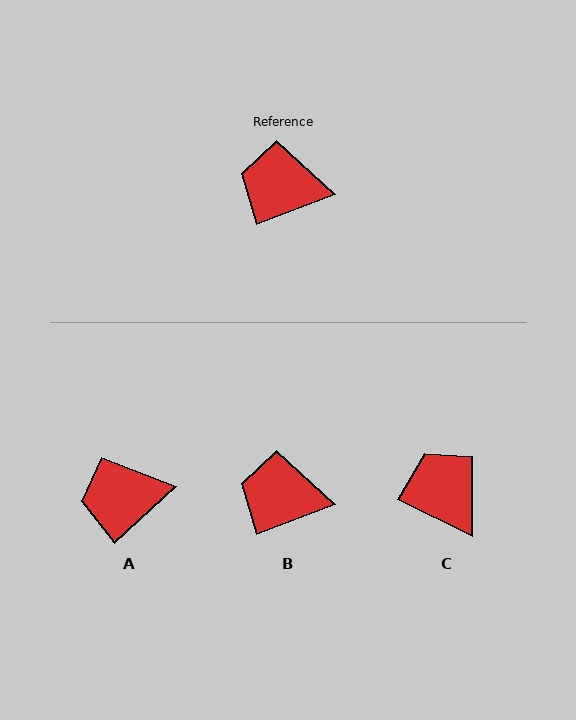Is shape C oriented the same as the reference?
No, it is off by about 47 degrees.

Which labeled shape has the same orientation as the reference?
B.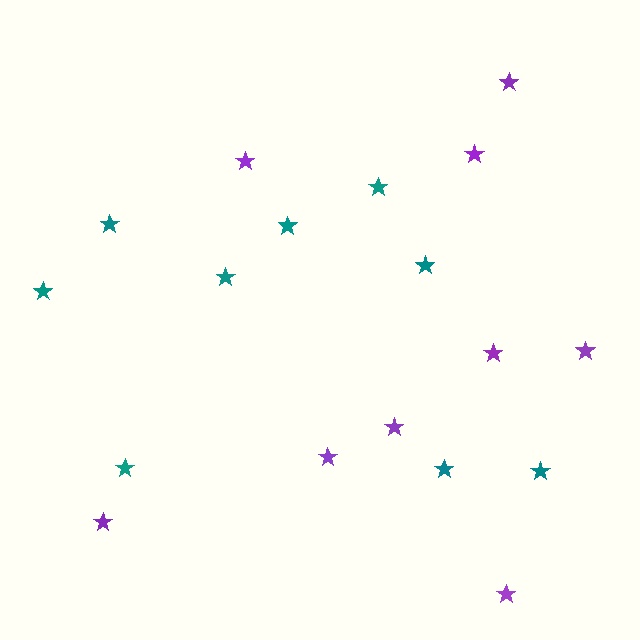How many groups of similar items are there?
There are 2 groups: one group of purple stars (9) and one group of teal stars (9).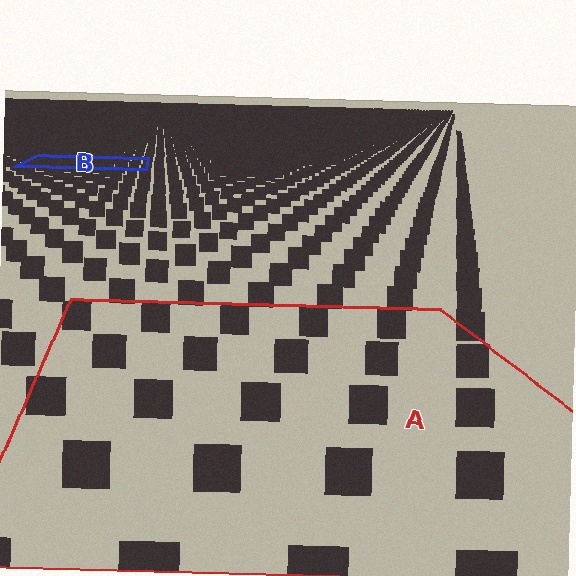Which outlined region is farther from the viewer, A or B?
Region B is farther from the viewer — the texture elements inside it appear smaller and more densely packed.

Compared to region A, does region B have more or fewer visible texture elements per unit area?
Region B has more texture elements per unit area — they are packed more densely because it is farther away.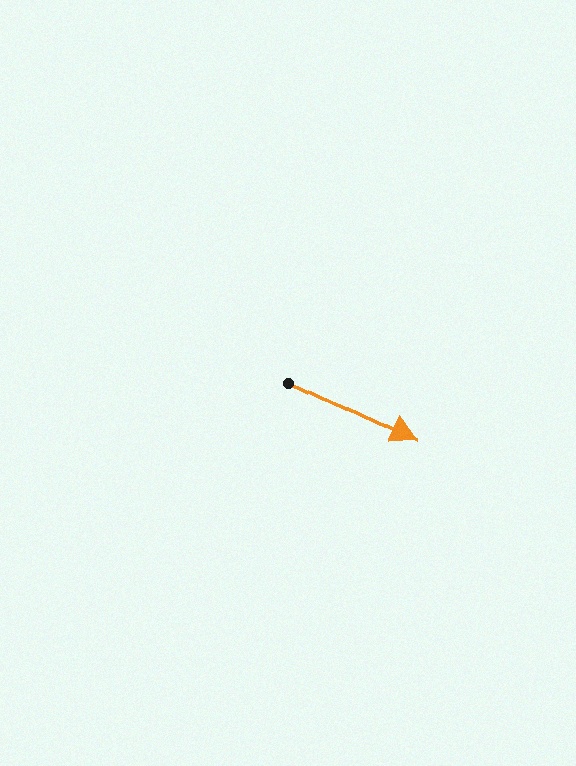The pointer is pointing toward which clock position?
Roughly 4 o'clock.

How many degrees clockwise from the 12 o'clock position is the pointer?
Approximately 115 degrees.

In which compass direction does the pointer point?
Southeast.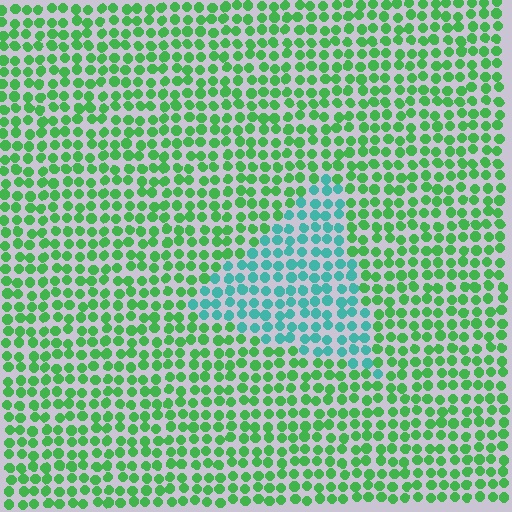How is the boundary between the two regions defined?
The boundary is defined purely by a slight shift in hue (about 47 degrees). Spacing, size, and orientation are identical on both sides.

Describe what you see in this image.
The image is filled with small green elements in a uniform arrangement. A triangle-shaped region is visible where the elements are tinted to a slightly different hue, forming a subtle color boundary.